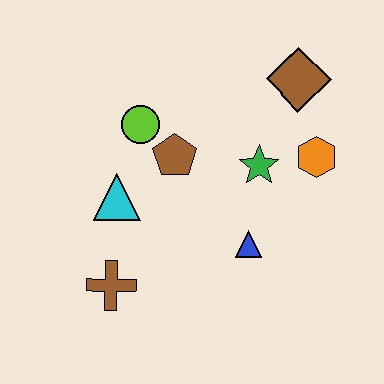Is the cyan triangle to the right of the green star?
No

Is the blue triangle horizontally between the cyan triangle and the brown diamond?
Yes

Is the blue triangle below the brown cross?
No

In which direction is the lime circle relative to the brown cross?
The lime circle is above the brown cross.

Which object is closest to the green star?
The orange hexagon is closest to the green star.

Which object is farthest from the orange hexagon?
The brown cross is farthest from the orange hexagon.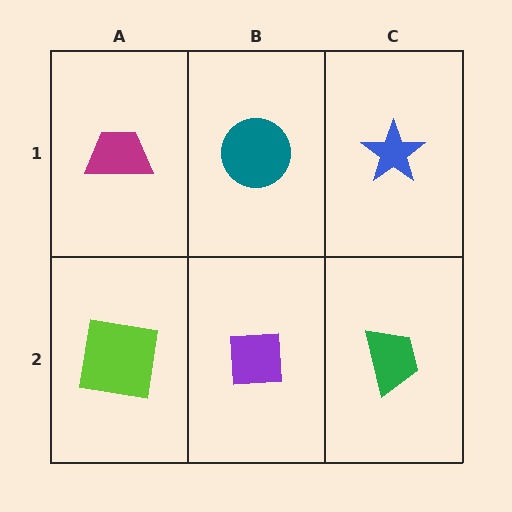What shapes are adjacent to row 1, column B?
A purple square (row 2, column B), a magenta trapezoid (row 1, column A), a blue star (row 1, column C).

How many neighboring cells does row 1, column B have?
3.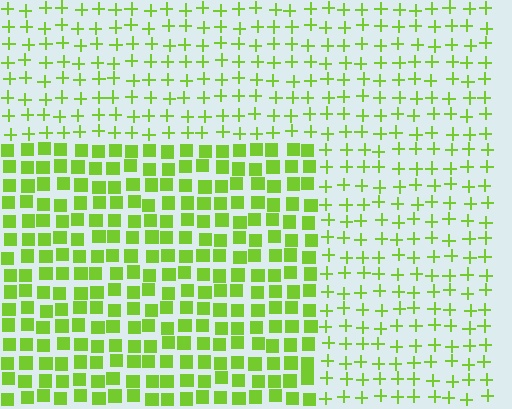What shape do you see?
I see a rectangle.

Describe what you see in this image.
The image is filled with small lime elements arranged in a uniform grid. A rectangle-shaped region contains squares, while the surrounding area contains plus signs. The boundary is defined purely by the change in element shape.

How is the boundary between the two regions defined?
The boundary is defined by a change in element shape: squares inside vs. plus signs outside. All elements share the same color and spacing.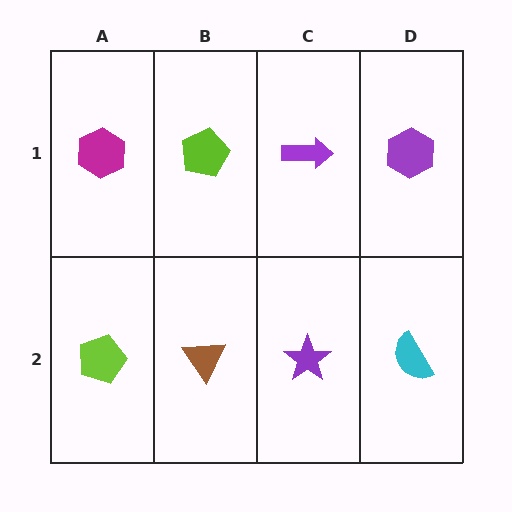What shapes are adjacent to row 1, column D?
A cyan semicircle (row 2, column D), a purple arrow (row 1, column C).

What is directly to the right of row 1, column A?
A lime pentagon.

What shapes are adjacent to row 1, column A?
A lime pentagon (row 2, column A), a lime pentagon (row 1, column B).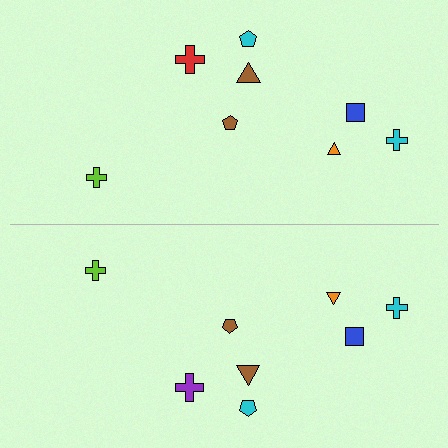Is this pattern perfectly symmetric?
No, the pattern is not perfectly symmetric. The purple cross on the bottom side breaks the symmetry — its mirror counterpart is red.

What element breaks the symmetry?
The purple cross on the bottom side breaks the symmetry — its mirror counterpart is red.